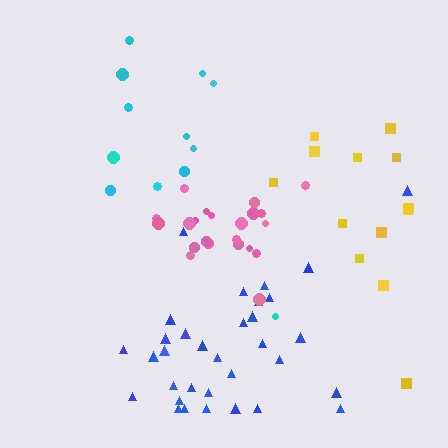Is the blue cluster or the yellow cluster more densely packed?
Blue.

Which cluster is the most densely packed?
Pink.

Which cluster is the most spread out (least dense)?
Cyan.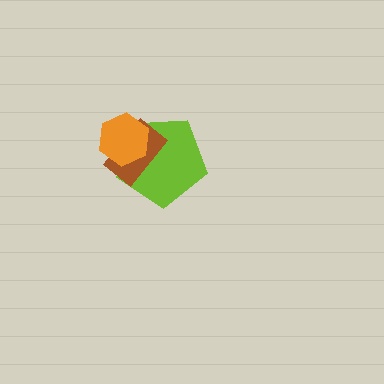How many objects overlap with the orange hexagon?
2 objects overlap with the orange hexagon.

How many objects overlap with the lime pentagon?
2 objects overlap with the lime pentagon.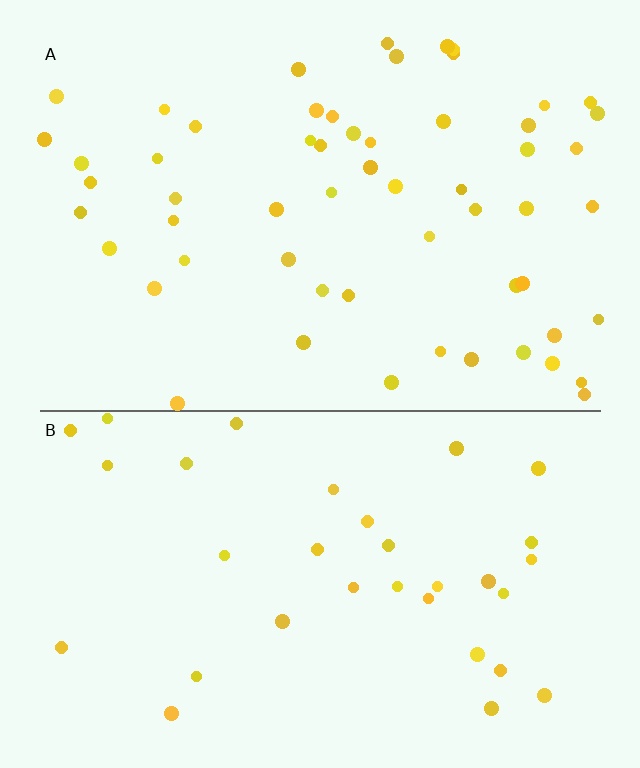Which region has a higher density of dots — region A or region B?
A (the top).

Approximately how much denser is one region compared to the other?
Approximately 1.7× — region A over region B.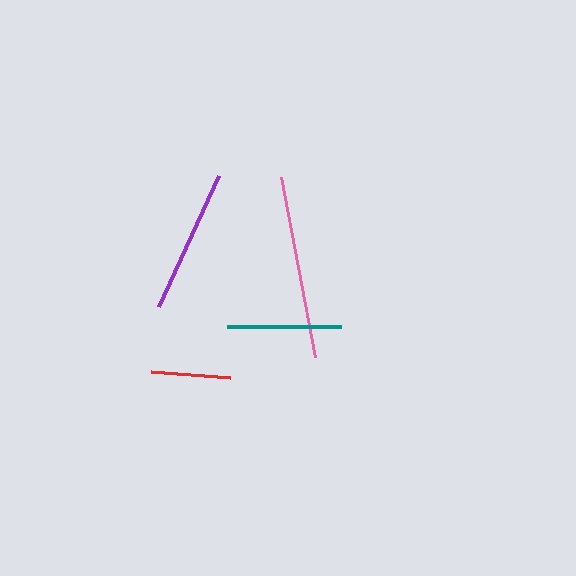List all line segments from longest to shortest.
From longest to shortest: pink, purple, teal, red.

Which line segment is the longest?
The pink line is the longest at approximately 183 pixels.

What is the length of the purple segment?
The purple segment is approximately 144 pixels long.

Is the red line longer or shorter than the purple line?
The purple line is longer than the red line.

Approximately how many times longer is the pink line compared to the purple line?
The pink line is approximately 1.3 times the length of the purple line.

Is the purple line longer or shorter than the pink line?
The pink line is longer than the purple line.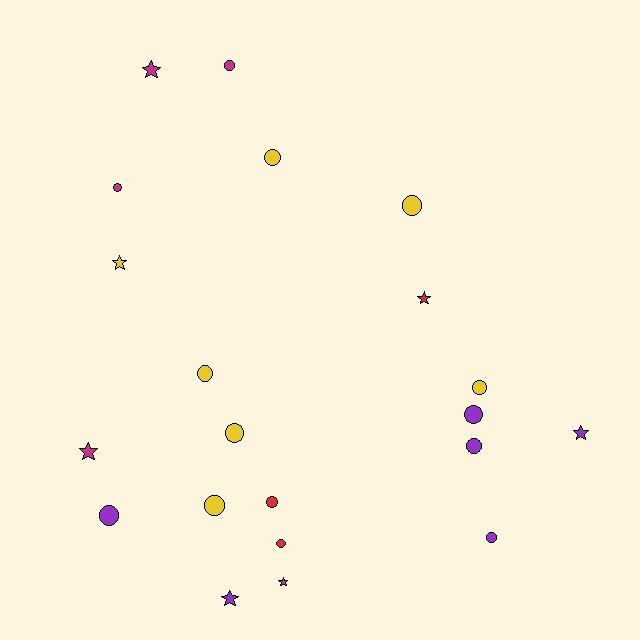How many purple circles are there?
There are 4 purple circles.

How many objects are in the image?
There are 21 objects.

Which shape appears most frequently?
Circle, with 14 objects.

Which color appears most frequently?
Yellow, with 7 objects.